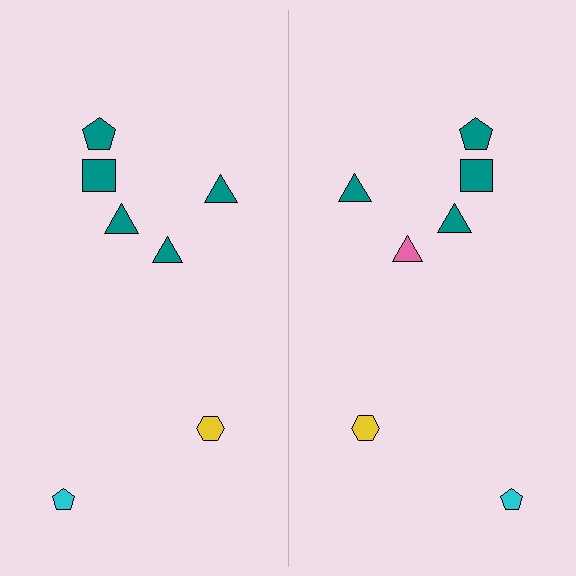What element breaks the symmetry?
The pink triangle on the right side breaks the symmetry — its mirror counterpart is teal.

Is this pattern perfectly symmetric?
No, the pattern is not perfectly symmetric. The pink triangle on the right side breaks the symmetry — its mirror counterpart is teal.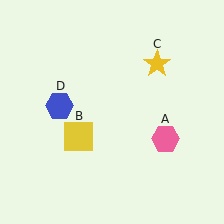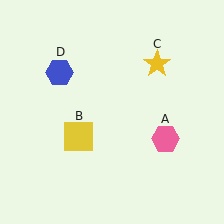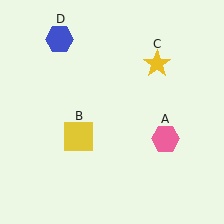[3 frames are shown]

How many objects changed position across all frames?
1 object changed position: blue hexagon (object D).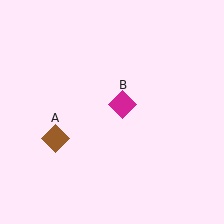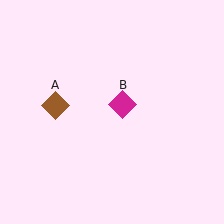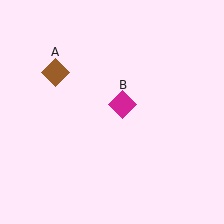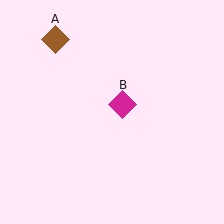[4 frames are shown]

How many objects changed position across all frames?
1 object changed position: brown diamond (object A).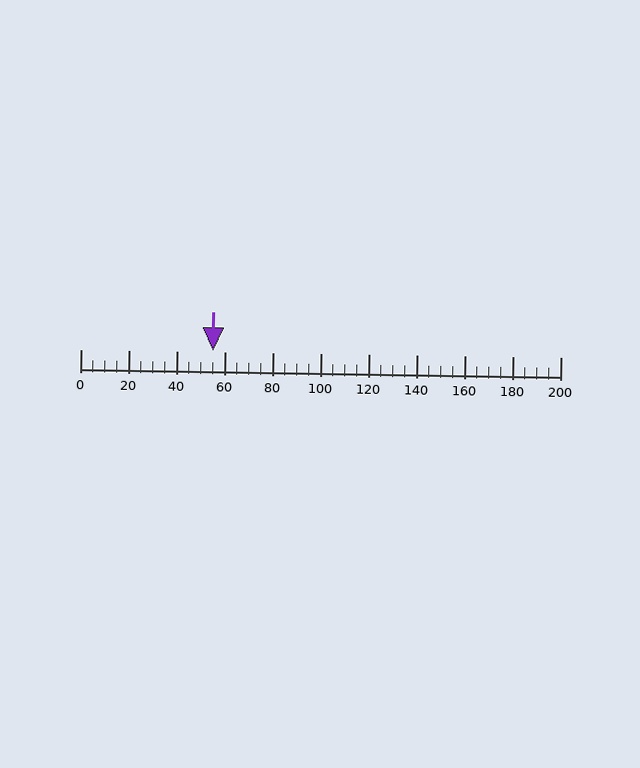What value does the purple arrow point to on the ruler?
The purple arrow points to approximately 55.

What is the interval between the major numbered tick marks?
The major tick marks are spaced 20 units apart.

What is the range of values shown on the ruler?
The ruler shows values from 0 to 200.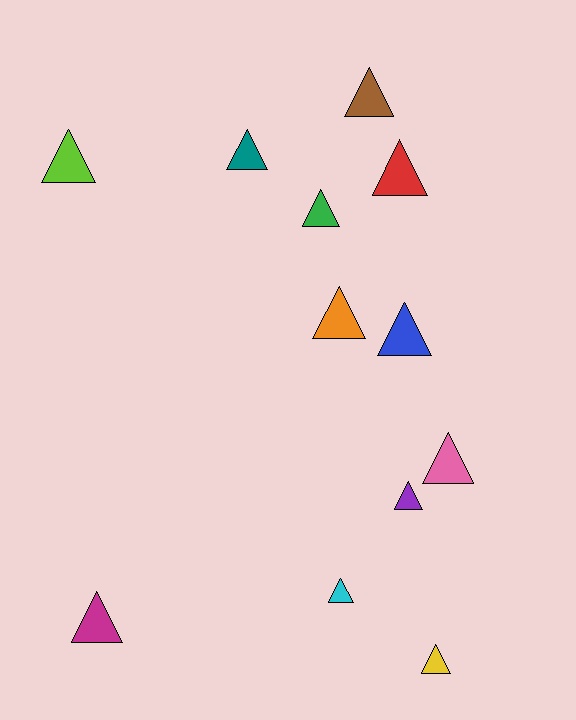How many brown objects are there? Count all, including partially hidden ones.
There is 1 brown object.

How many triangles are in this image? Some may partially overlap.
There are 12 triangles.